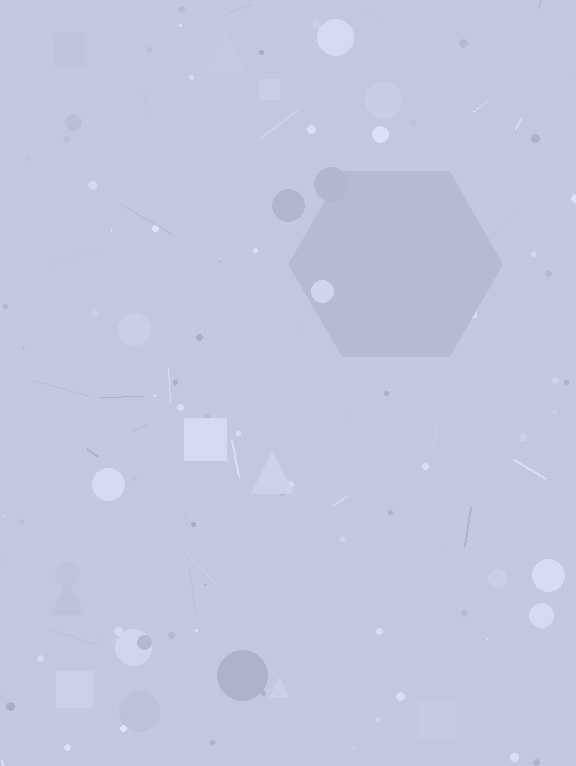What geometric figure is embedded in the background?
A hexagon is embedded in the background.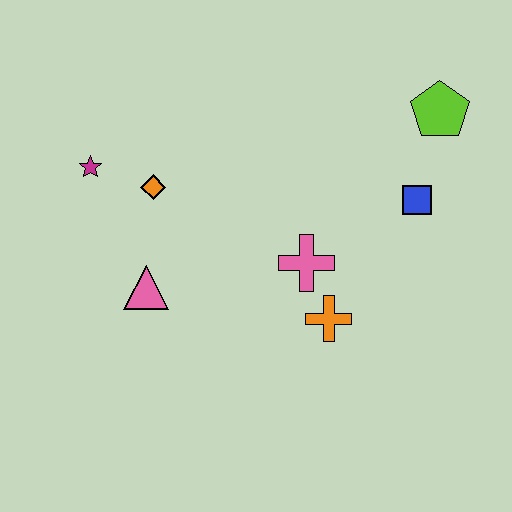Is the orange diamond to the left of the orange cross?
Yes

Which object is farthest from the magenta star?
The lime pentagon is farthest from the magenta star.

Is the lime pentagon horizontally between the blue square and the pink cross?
No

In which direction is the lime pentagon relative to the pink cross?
The lime pentagon is above the pink cross.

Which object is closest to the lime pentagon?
The blue square is closest to the lime pentagon.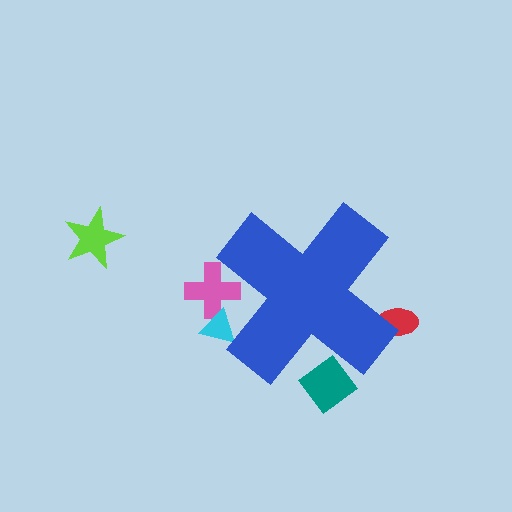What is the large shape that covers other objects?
A blue cross.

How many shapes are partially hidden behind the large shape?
4 shapes are partially hidden.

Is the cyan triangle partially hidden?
Yes, the cyan triangle is partially hidden behind the blue cross.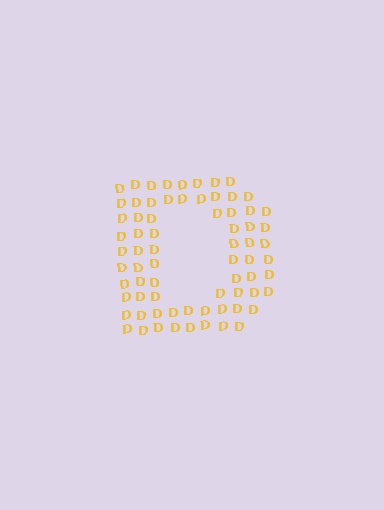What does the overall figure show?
The overall figure shows the letter D.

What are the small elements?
The small elements are letter D's.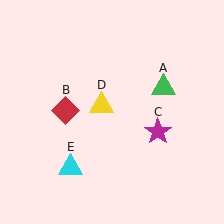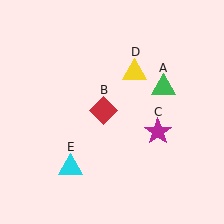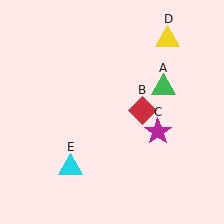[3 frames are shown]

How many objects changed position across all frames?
2 objects changed position: red diamond (object B), yellow triangle (object D).